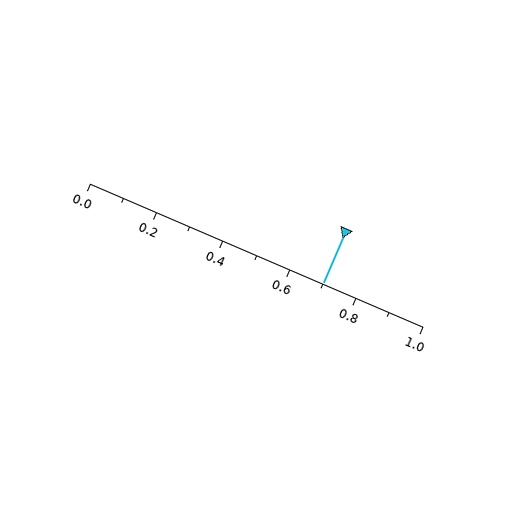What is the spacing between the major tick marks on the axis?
The major ticks are spaced 0.2 apart.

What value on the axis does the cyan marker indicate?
The marker indicates approximately 0.7.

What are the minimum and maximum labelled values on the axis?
The axis runs from 0.0 to 1.0.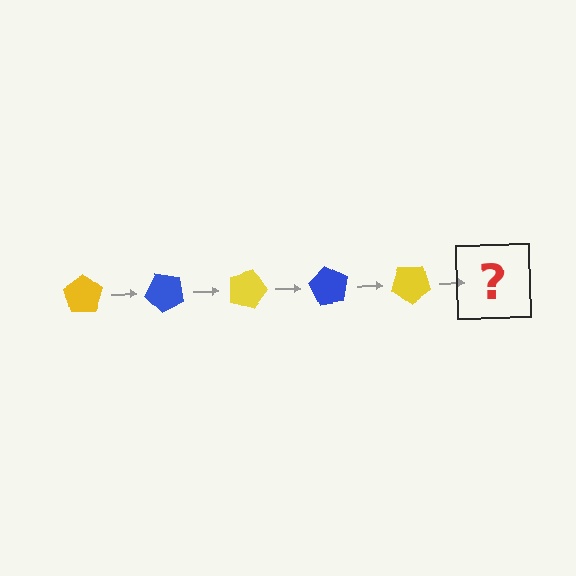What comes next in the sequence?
The next element should be a blue pentagon, rotated 225 degrees from the start.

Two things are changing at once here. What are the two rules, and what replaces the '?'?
The two rules are that it rotates 45 degrees each step and the color cycles through yellow and blue. The '?' should be a blue pentagon, rotated 225 degrees from the start.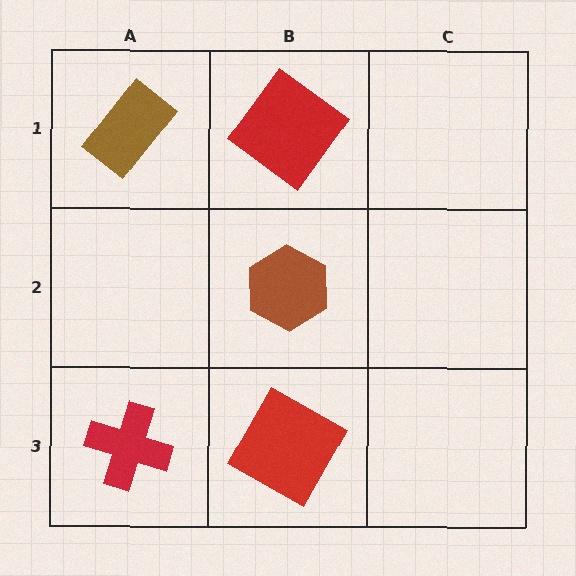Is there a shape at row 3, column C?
No, that cell is empty.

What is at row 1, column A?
A brown rectangle.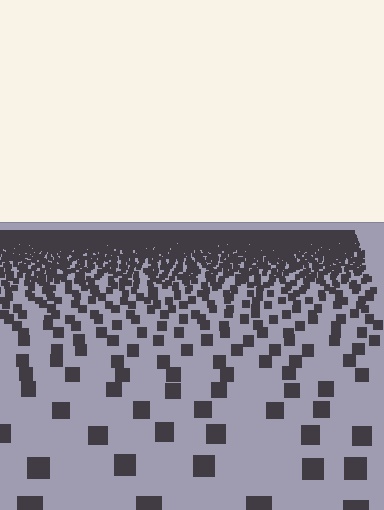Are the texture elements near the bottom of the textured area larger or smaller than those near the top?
Larger. Near the bottom, elements are closer to the viewer and appear at a bigger on-screen size.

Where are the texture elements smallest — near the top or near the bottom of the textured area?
Near the top.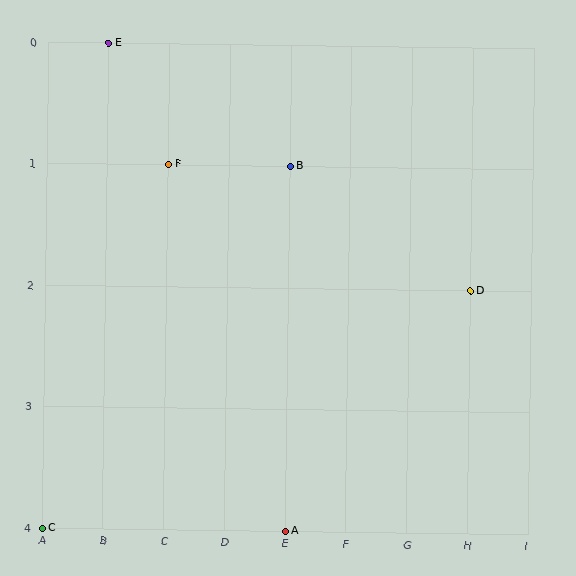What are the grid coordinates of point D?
Point D is at grid coordinates (H, 2).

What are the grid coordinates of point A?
Point A is at grid coordinates (E, 4).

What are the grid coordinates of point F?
Point F is at grid coordinates (C, 1).